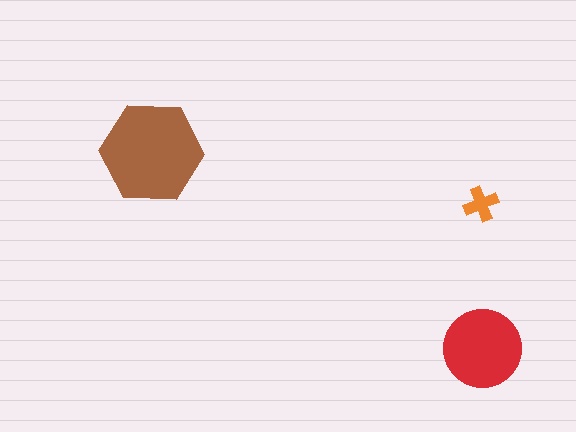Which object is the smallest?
The orange cross.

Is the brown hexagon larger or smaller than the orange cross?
Larger.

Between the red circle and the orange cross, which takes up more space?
The red circle.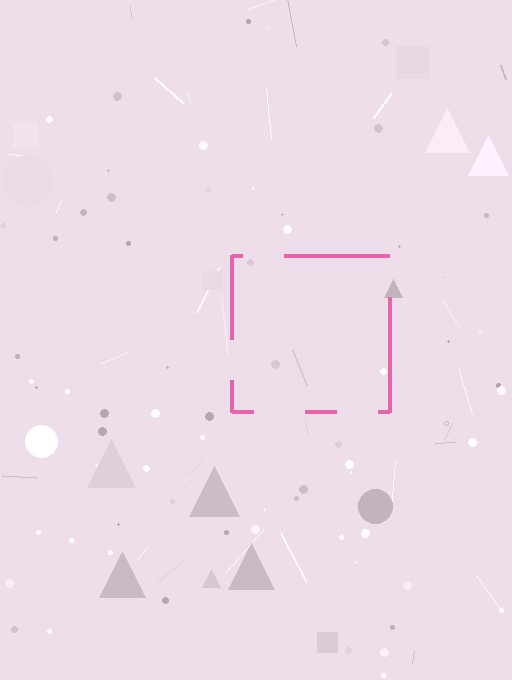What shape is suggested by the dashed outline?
The dashed outline suggests a square.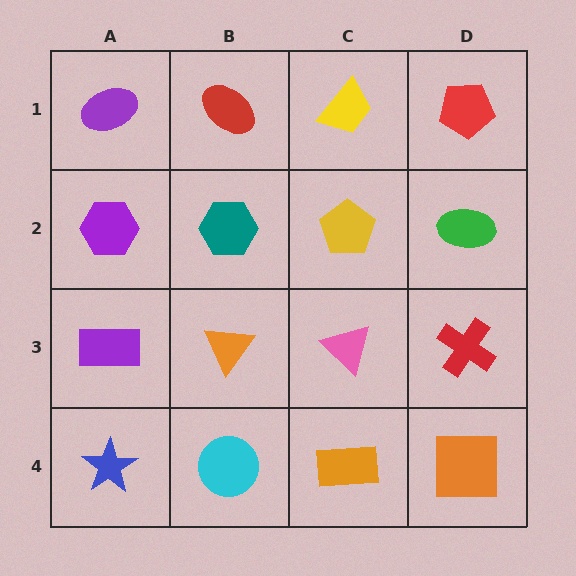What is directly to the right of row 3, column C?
A red cross.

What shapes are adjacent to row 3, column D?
A green ellipse (row 2, column D), an orange square (row 4, column D), a pink triangle (row 3, column C).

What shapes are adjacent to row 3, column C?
A yellow pentagon (row 2, column C), an orange rectangle (row 4, column C), an orange triangle (row 3, column B), a red cross (row 3, column D).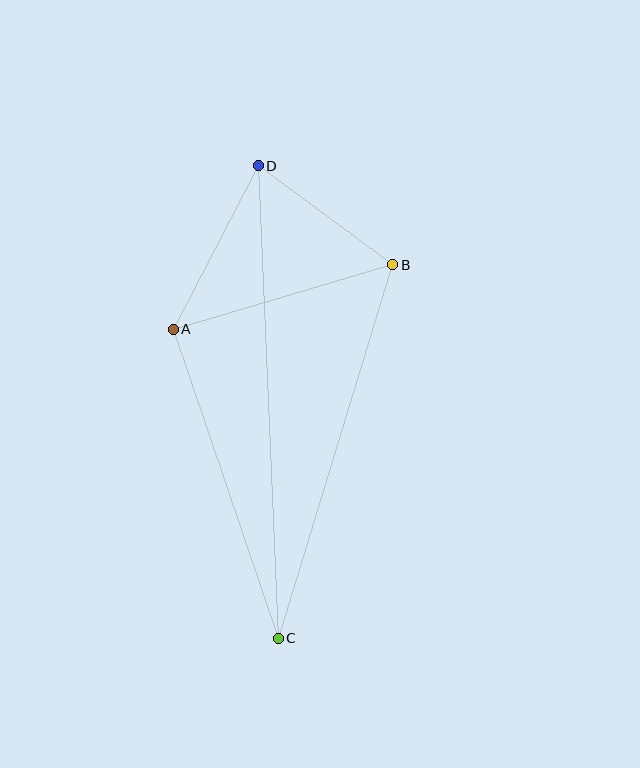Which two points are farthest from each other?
Points C and D are farthest from each other.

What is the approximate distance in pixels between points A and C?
The distance between A and C is approximately 327 pixels.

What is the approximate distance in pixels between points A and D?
The distance between A and D is approximately 184 pixels.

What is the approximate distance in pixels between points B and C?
The distance between B and C is approximately 391 pixels.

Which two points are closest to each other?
Points B and D are closest to each other.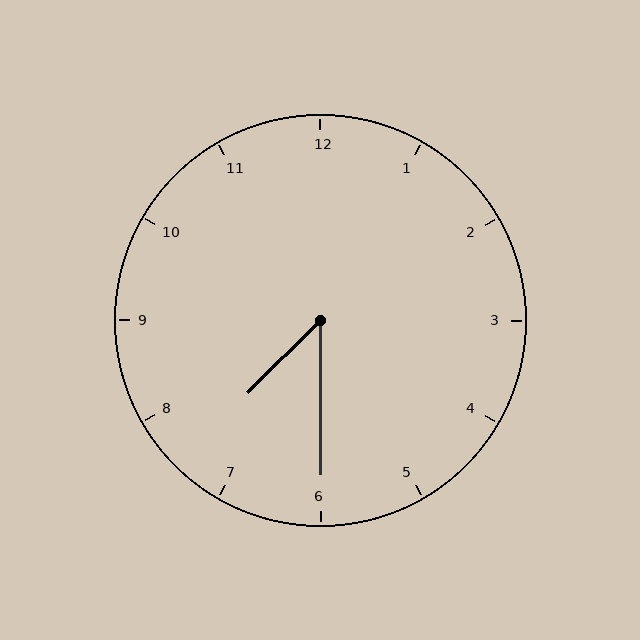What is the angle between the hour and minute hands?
Approximately 45 degrees.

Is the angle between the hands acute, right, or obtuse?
It is acute.